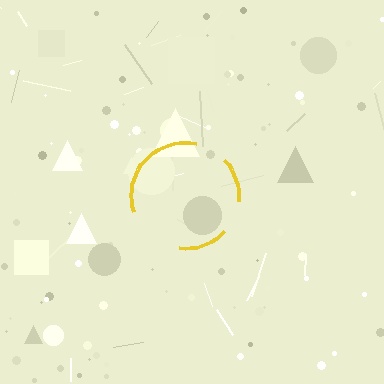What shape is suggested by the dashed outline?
The dashed outline suggests a circle.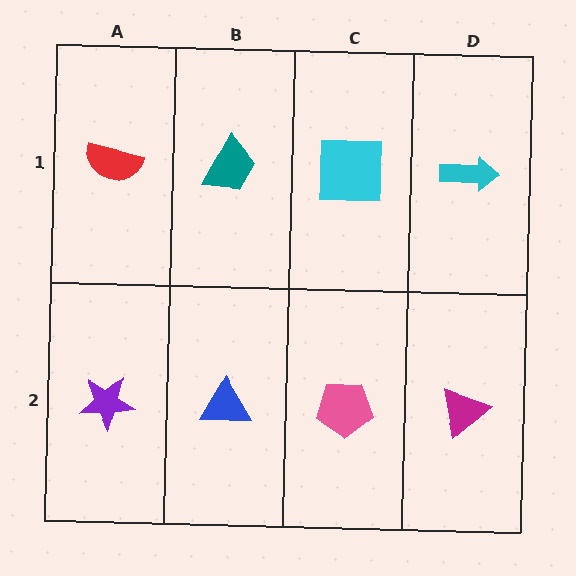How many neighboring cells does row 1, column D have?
2.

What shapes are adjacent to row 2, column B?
A teal trapezoid (row 1, column B), a purple star (row 2, column A), a pink pentagon (row 2, column C).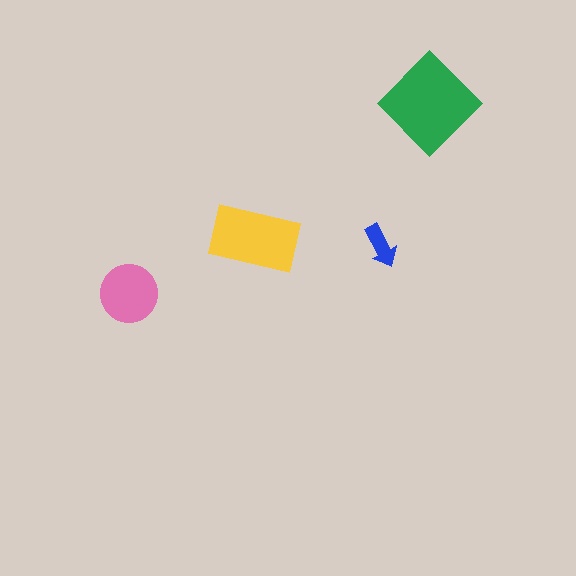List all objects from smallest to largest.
The blue arrow, the pink circle, the yellow rectangle, the green diamond.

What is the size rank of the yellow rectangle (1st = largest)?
2nd.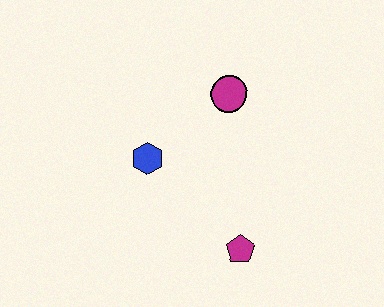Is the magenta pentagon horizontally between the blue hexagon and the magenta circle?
No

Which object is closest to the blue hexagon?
The magenta circle is closest to the blue hexagon.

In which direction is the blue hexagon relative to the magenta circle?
The blue hexagon is to the left of the magenta circle.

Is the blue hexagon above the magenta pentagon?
Yes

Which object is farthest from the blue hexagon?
The magenta pentagon is farthest from the blue hexagon.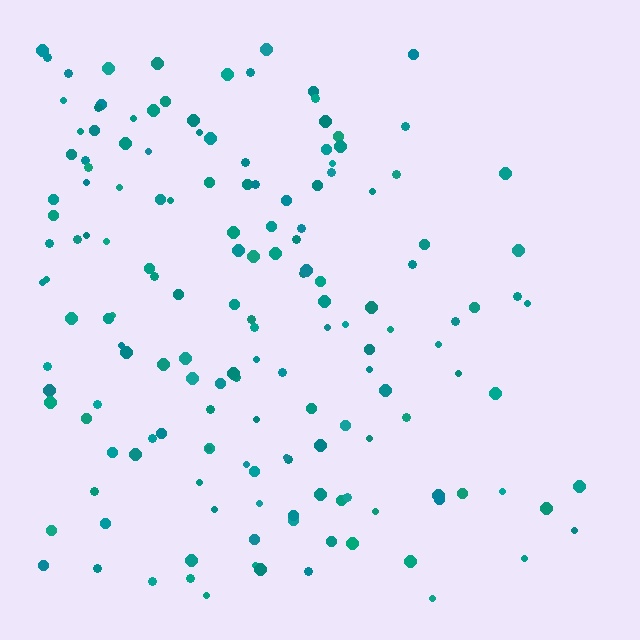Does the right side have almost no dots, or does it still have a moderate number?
Still a moderate number, just noticeably fewer than the left.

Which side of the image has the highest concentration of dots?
The left.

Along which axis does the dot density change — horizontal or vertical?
Horizontal.